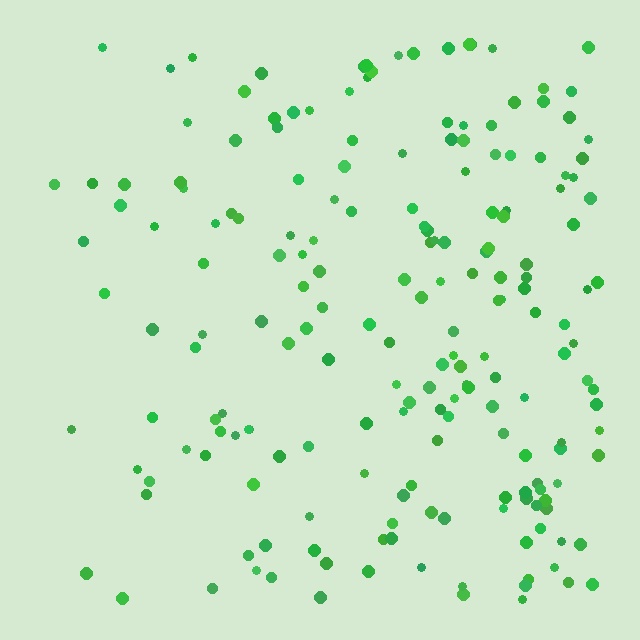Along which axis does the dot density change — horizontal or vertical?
Horizontal.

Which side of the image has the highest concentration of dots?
The right.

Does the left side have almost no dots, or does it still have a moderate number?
Still a moderate number, just noticeably fewer than the right.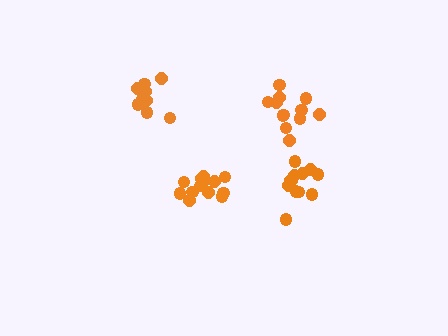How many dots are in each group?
Group 1: 12 dots, Group 2: 11 dots, Group 3: 13 dots, Group 4: 12 dots (48 total).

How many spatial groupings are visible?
There are 4 spatial groupings.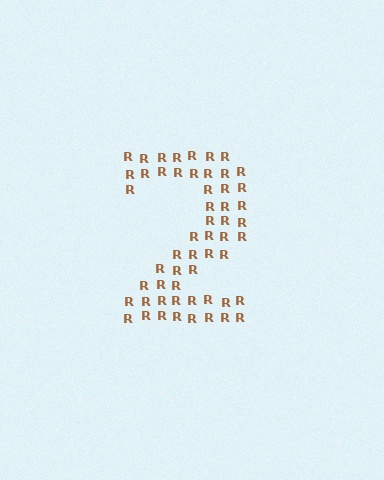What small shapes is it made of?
It is made of small letter R's.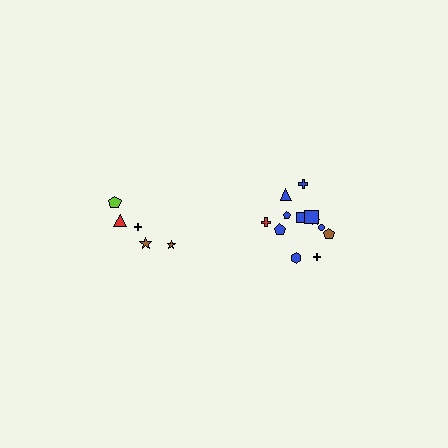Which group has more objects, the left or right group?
The right group.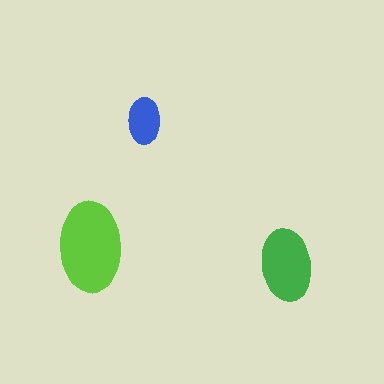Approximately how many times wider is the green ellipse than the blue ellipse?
About 1.5 times wider.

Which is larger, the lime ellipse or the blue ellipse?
The lime one.